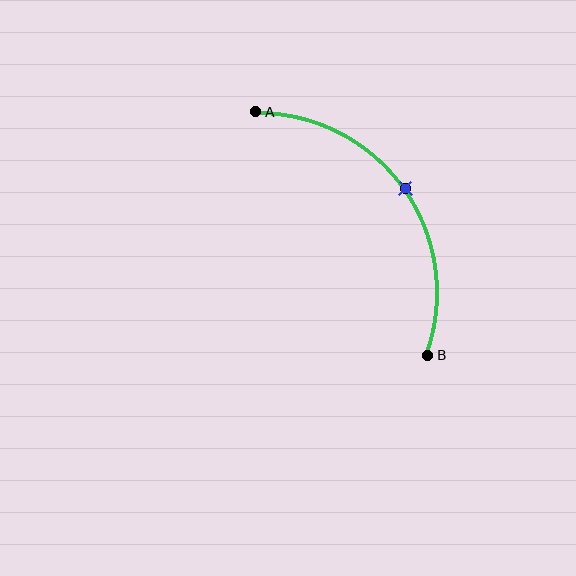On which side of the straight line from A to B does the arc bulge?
The arc bulges above and to the right of the straight line connecting A and B.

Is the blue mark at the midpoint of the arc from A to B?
Yes. The blue mark lies on the arc at equal arc-length from both A and B — it is the arc midpoint.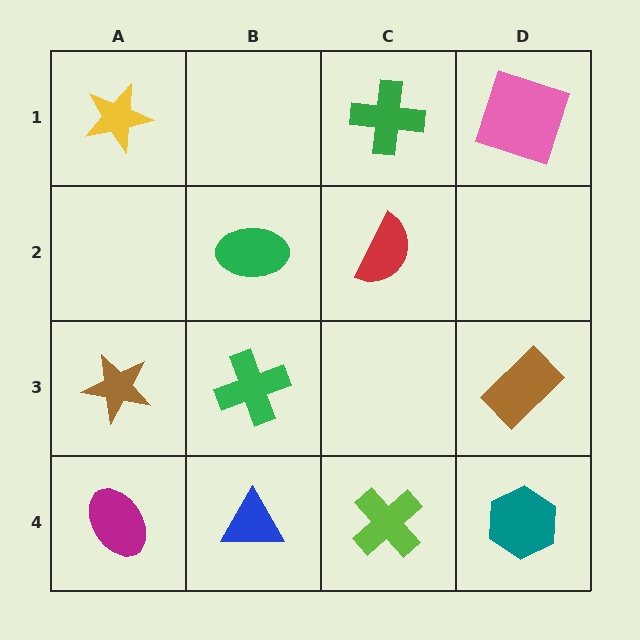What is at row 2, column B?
A green ellipse.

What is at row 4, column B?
A blue triangle.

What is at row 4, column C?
A lime cross.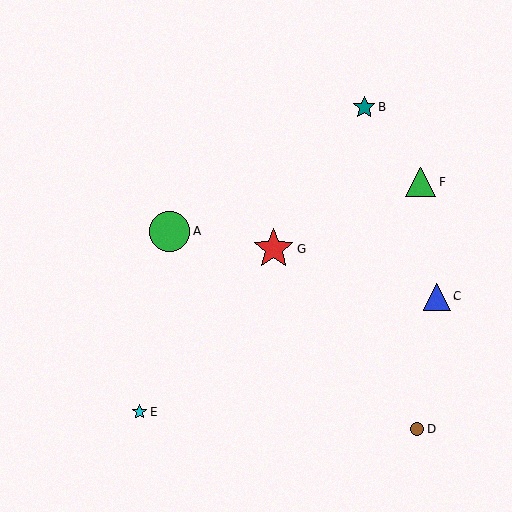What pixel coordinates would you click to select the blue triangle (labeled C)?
Click at (437, 297) to select the blue triangle C.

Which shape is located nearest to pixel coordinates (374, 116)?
The teal star (labeled B) at (364, 107) is nearest to that location.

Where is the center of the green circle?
The center of the green circle is at (170, 232).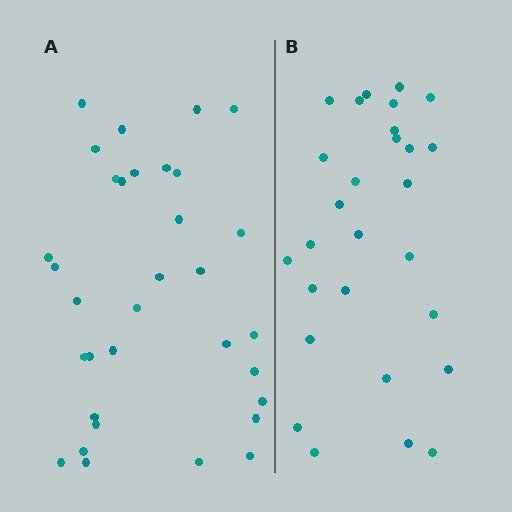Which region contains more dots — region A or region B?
Region A (the left region) has more dots.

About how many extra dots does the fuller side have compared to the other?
Region A has about 5 more dots than region B.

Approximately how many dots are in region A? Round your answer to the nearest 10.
About 30 dots. (The exact count is 33, which rounds to 30.)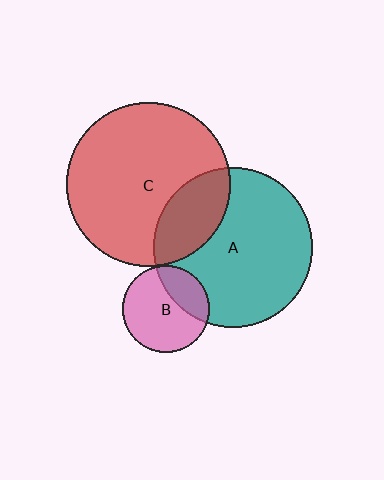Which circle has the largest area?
Circle C (red).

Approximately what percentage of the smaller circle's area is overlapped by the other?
Approximately 5%.